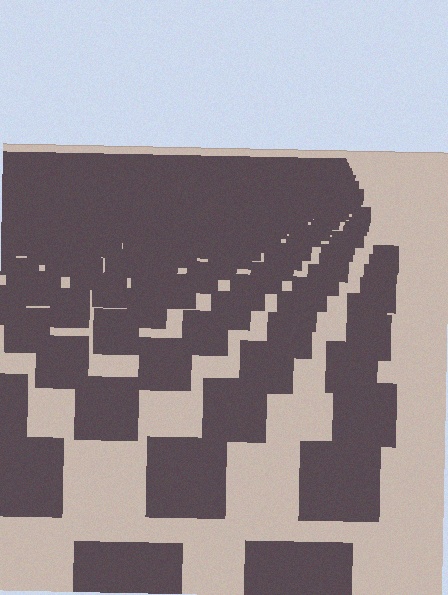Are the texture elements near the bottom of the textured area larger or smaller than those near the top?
Larger. Near the bottom, elements are closer to the viewer and appear at a bigger on-screen size.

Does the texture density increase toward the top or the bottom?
Density increases toward the top.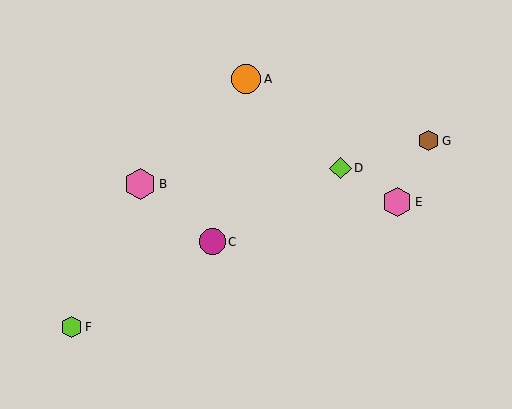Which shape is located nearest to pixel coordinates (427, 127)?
The brown hexagon (labeled G) at (429, 140) is nearest to that location.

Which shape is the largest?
The pink hexagon (labeled B) is the largest.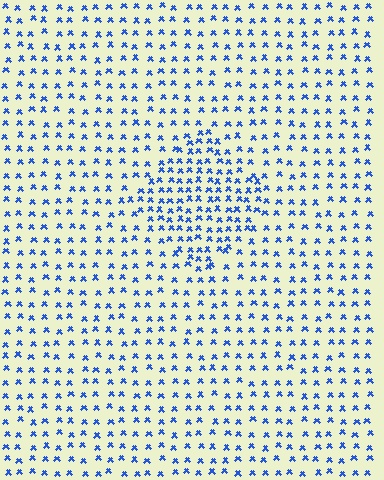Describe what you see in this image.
The image contains small blue elements arranged at two different densities. A diamond-shaped region is visible where the elements are more densely packed than the surrounding area.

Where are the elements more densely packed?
The elements are more densely packed inside the diamond boundary.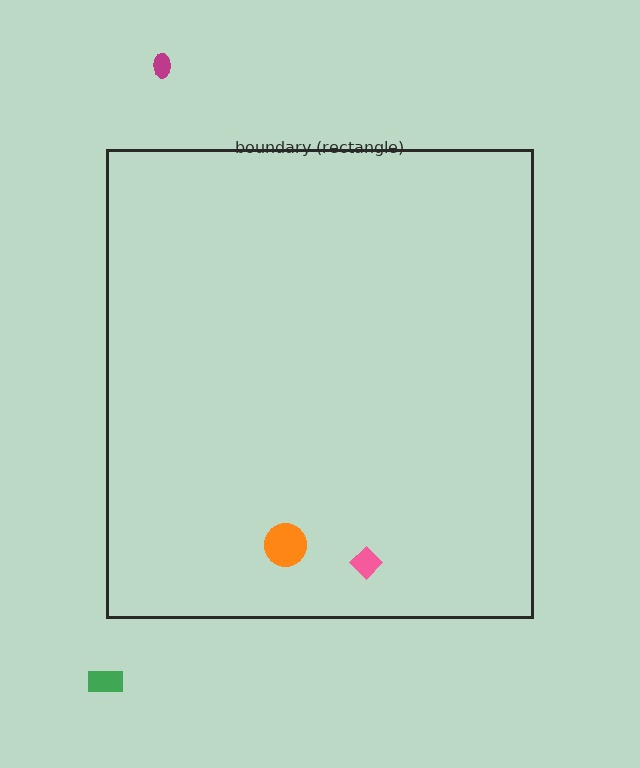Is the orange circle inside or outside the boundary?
Inside.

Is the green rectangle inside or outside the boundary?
Outside.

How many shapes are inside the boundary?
2 inside, 2 outside.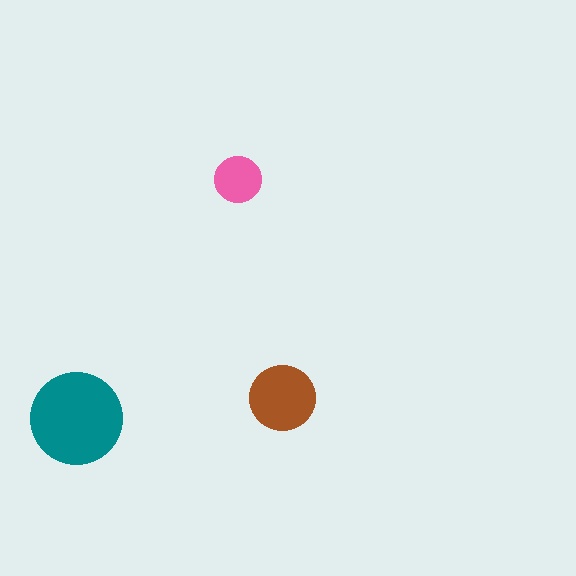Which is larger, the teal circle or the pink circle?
The teal one.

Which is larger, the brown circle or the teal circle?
The teal one.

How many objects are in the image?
There are 3 objects in the image.